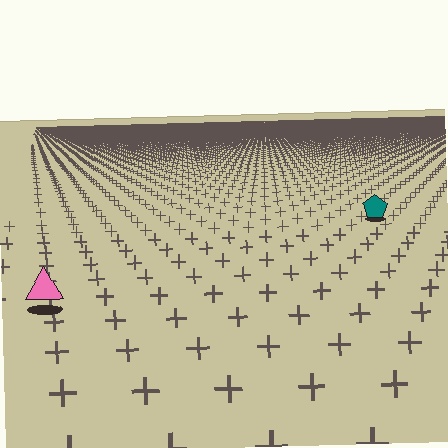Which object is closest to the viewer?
The pink triangle is closest. The texture marks near it are larger and more spread out.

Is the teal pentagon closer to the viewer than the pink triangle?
No. The pink triangle is closer — you can tell from the texture gradient: the ground texture is coarser near it.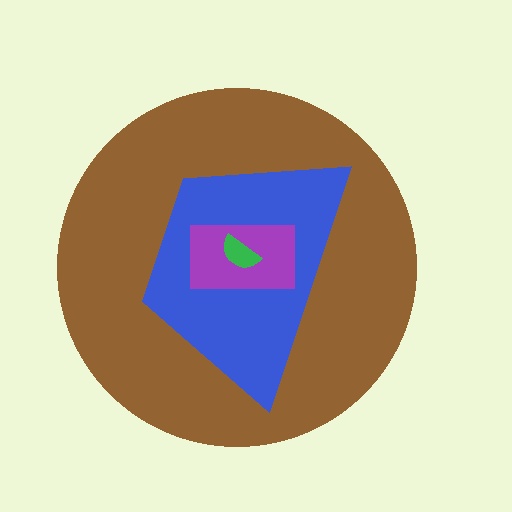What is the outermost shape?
The brown circle.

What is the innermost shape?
The green semicircle.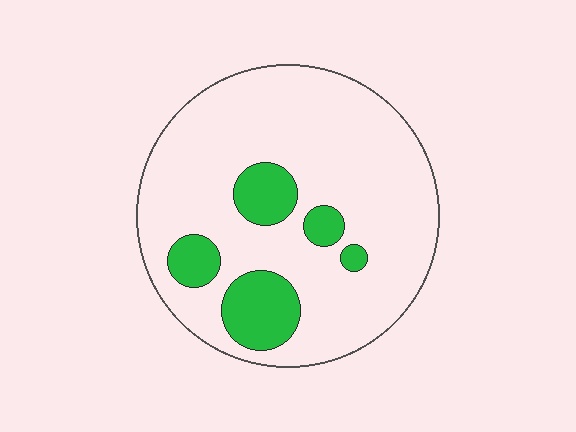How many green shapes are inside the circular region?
5.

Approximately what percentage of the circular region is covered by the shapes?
Approximately 15%.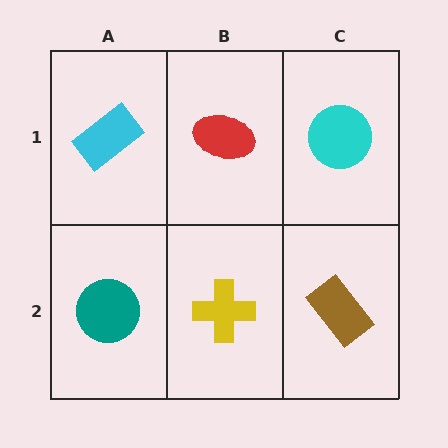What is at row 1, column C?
A cyan circle.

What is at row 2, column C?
A brown rectangle.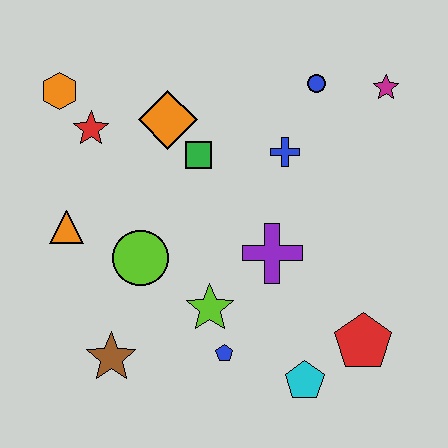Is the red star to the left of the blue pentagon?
Yes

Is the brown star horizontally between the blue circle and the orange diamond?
No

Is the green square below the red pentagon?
No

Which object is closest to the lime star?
The blue pentagon is closest to the lime star.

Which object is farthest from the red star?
The red pentagon is farthest from the red star.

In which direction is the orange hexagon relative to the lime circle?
The orange hexagon is above the lime circle.